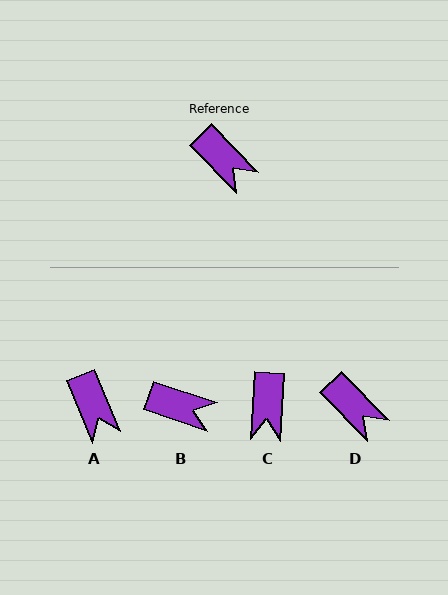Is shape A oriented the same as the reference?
No, it is off by about 22 degrees.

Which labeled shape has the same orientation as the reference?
D.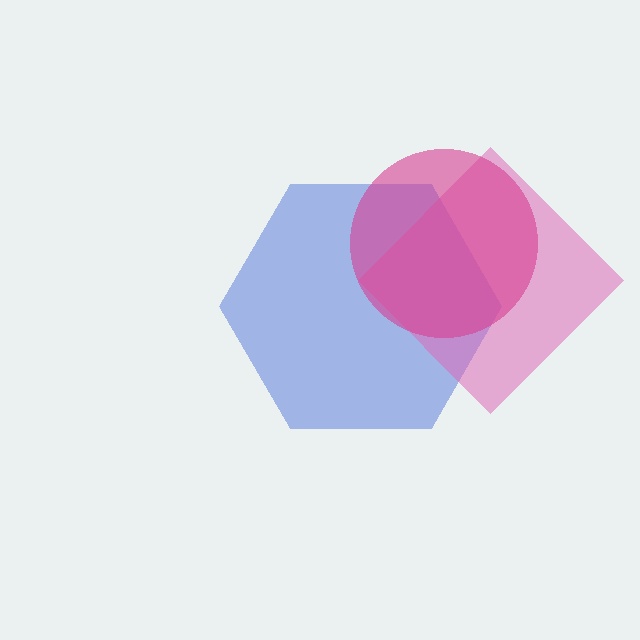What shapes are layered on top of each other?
The layered shapes are: a blue hexagon, a pink diamond, a magenta circle.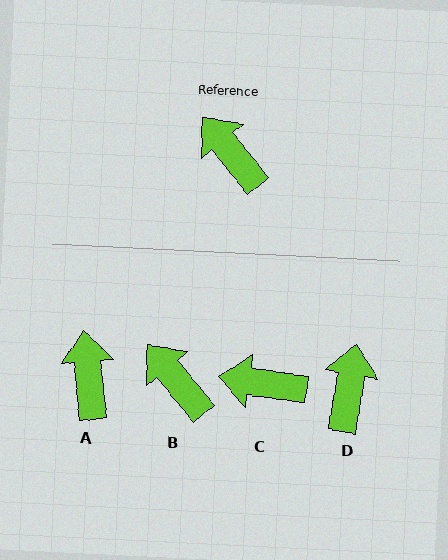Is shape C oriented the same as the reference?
No, it is off by about 43 degrees.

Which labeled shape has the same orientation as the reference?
B.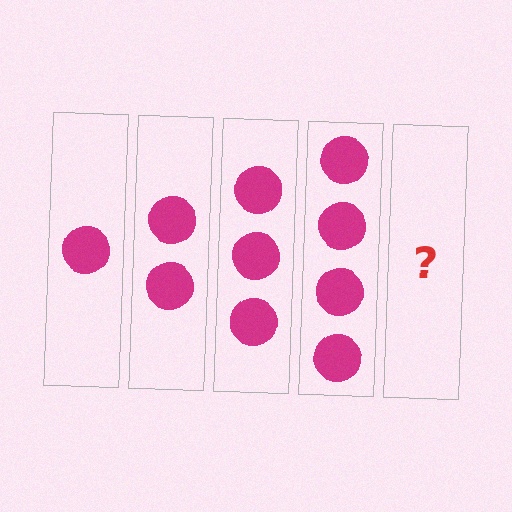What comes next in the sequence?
The next element should be 5 circles.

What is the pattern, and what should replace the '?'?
The pattern is that each step adds one more circle. The '?' should be 5 circles.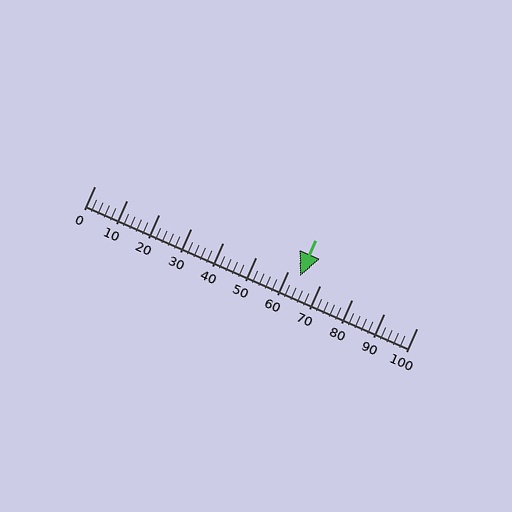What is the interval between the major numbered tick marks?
The major tick marks are spaced 10 units apart.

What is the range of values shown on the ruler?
The ruler shows values from 0 to 100.